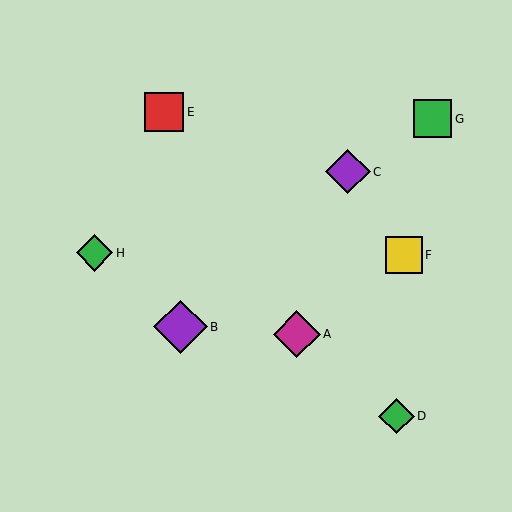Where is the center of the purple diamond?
The center of the purple diamond is at (180, 327).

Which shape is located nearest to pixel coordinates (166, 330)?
The purple diamond (labeled B) at (180, 327) is nearest to that location.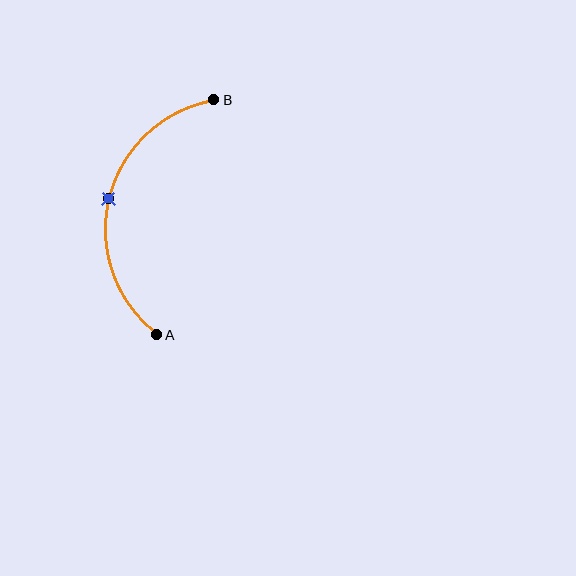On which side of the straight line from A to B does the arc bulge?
The arc bulges to the left of the straight line connecting A and B.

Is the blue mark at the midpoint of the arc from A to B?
Yes. The blue mark lies on the arc at equal arc-length from both A and B — it is the arc midpoint.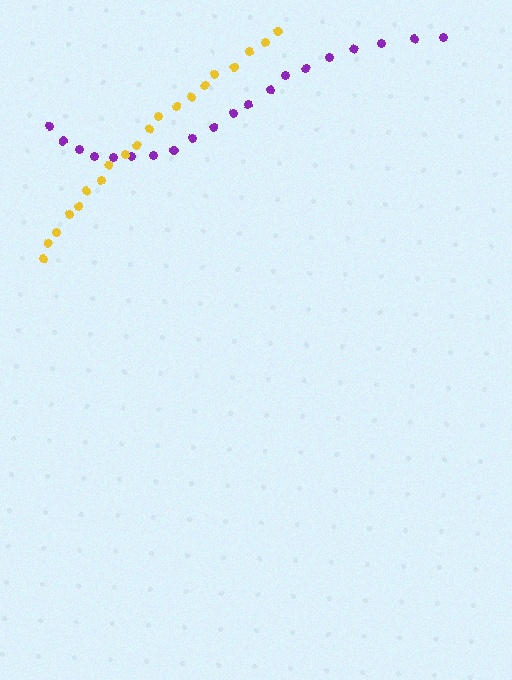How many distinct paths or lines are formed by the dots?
There are 2 distinct paths.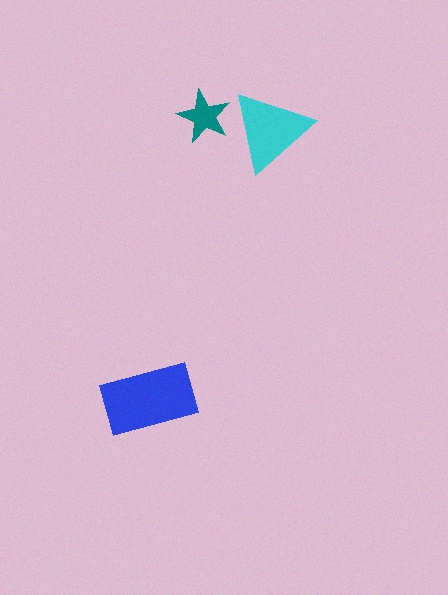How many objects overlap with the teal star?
1 object overlaps with the teal star.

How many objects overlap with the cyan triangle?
1 object overlaps with the cyan triangle.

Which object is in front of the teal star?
The cyan triangle is in front of the teal star.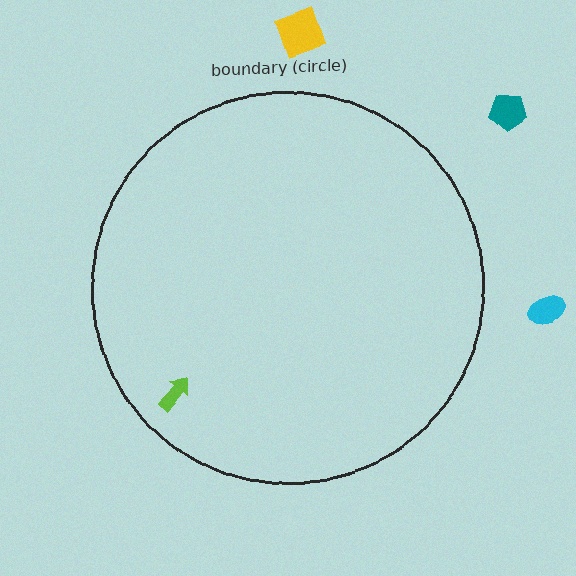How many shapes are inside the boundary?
1 inside, 3 outside.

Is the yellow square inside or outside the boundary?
Outside.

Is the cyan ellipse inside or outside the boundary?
Outside.